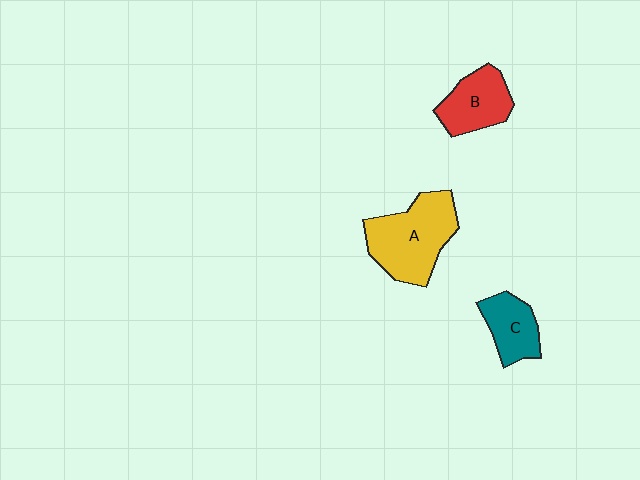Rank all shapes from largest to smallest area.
From largest to smallest: A (yellow), B (red), C (teal).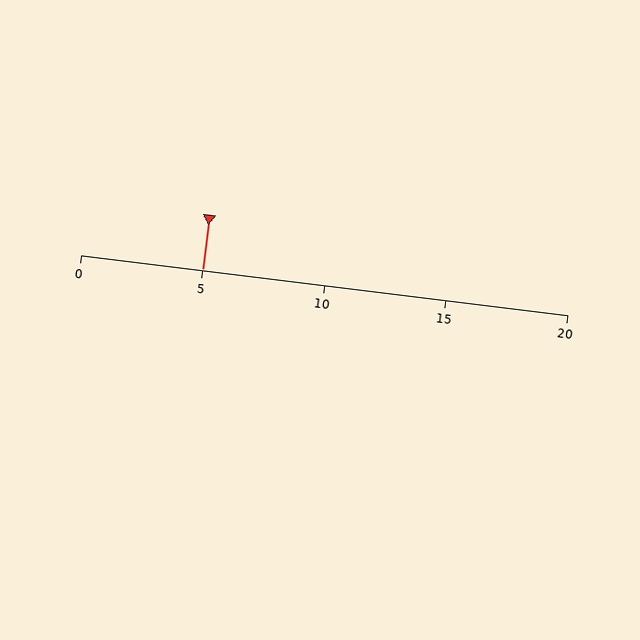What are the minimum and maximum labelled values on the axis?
The axis runs from 0 to 20.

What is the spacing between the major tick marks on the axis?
The major ticks are spaced 5 apart.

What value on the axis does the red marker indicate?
The marker indicates approximately 5.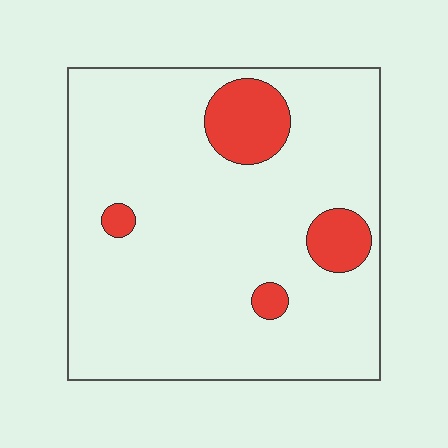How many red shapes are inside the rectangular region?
4.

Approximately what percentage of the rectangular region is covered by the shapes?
Approximately 10%.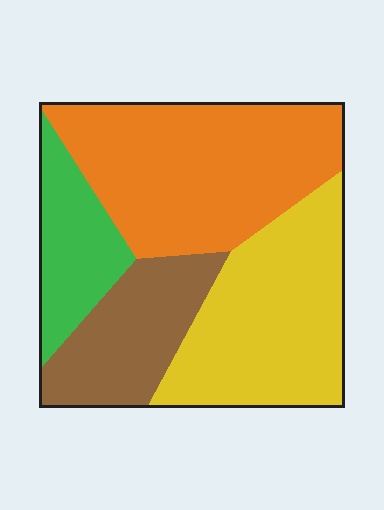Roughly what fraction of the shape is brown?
Brown covers about 20% of the shape.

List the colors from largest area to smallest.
From largest to smallest: orange, yellow, brown, green.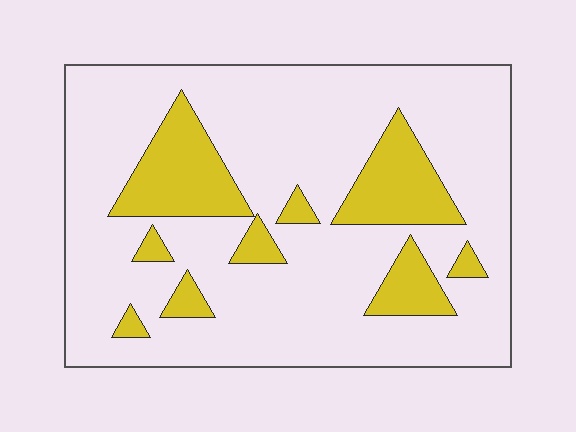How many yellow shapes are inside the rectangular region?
9.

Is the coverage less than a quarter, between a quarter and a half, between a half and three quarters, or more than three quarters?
Less than a quarter.